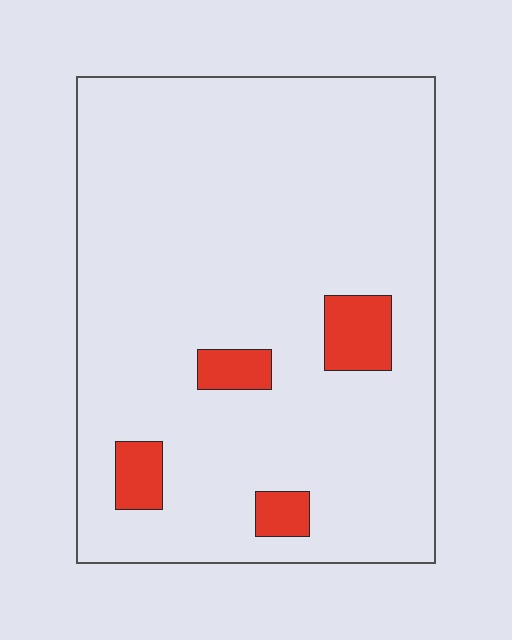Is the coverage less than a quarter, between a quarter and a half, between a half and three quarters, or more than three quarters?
Less than a quarter.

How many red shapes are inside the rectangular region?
4.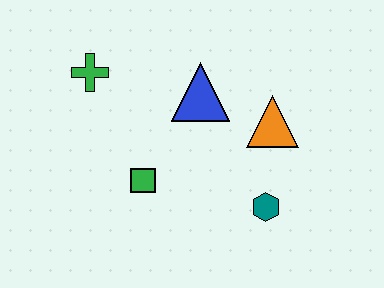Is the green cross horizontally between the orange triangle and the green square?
No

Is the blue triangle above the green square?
Yes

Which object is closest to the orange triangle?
The blue triangle is closest to the orange triangle.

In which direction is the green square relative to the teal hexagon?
The green square is to the left of the teal hexagon.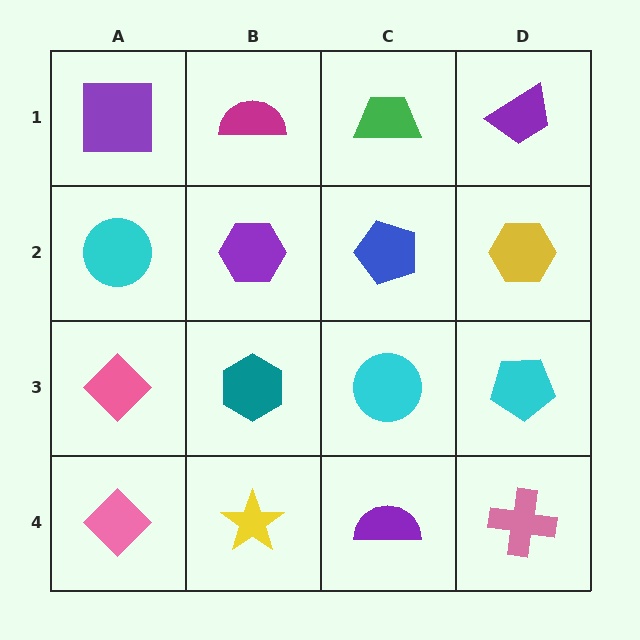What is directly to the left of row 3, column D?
A cyan circle.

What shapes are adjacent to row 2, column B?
A magenta semicircle (row 1, column B), a teal hexagon (row 3, column B), a cyan circle (row 2, column A), a blue pentagon (row 2, column C).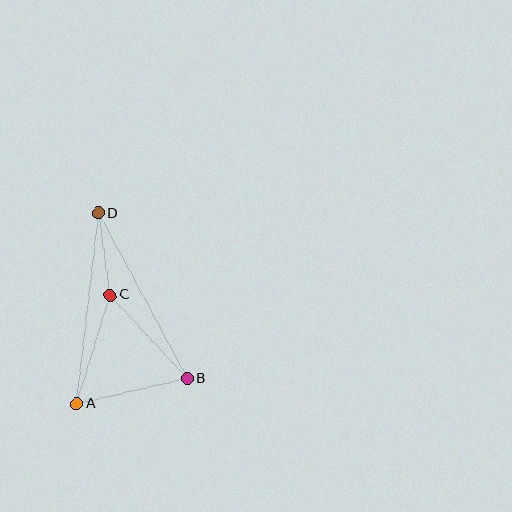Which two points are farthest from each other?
Points A and D are farthest from each other.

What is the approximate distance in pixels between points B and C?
The distance between B and C is approximately 113 pixels.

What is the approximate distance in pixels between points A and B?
The distance between A and B is approximately 113 pixels.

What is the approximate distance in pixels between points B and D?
The distance between B and D is approximately 188 pixels.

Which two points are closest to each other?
Points C and D are closest to each other.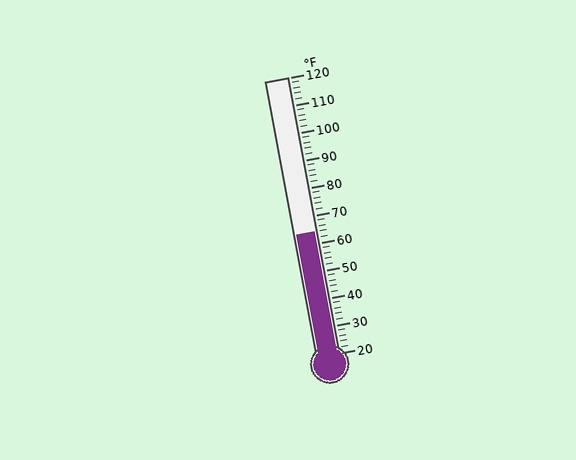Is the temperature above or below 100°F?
The temperature is below 100°F.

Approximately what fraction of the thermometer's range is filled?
The thermometer is filled to approximately 45% of its range.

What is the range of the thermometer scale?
The thermometer scale ranges from 20°F to 120°F.